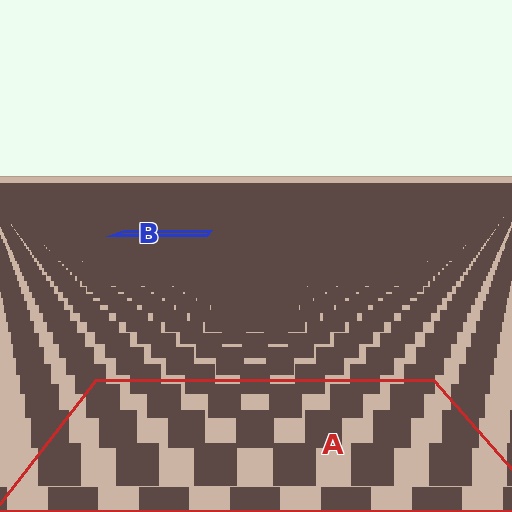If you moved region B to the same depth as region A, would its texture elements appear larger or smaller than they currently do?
They would appear larger. At a closer depth, the same texture elements are projected at a bigger on-screen size.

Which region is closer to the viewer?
Region A is closer. The texture elements there are larger and more spread out.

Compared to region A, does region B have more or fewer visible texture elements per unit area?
Region B has more texture elements per unit area — they are packed more densely because it is farther away.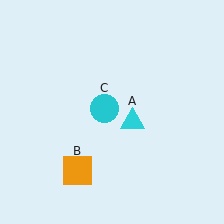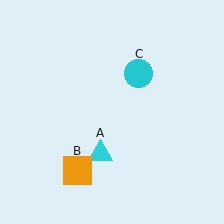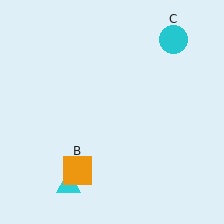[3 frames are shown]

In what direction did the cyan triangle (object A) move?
The cyan triangle (object A) moved down and to the left.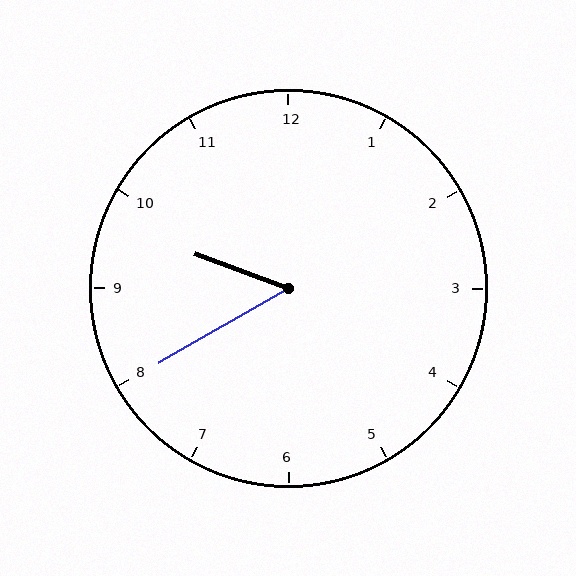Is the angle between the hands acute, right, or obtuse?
It is acute.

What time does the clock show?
9:40.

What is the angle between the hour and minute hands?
Approximately 50 degrees.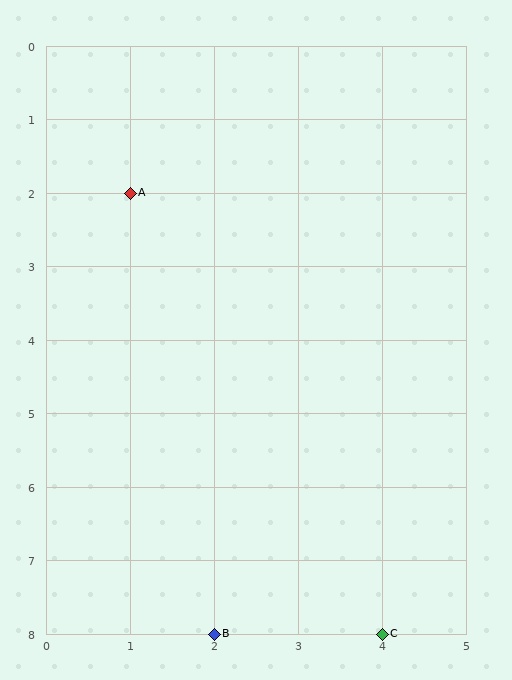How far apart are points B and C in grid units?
Points B and C are 2 columns apart.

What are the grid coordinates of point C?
Point C is at grid coordinates (4, 8).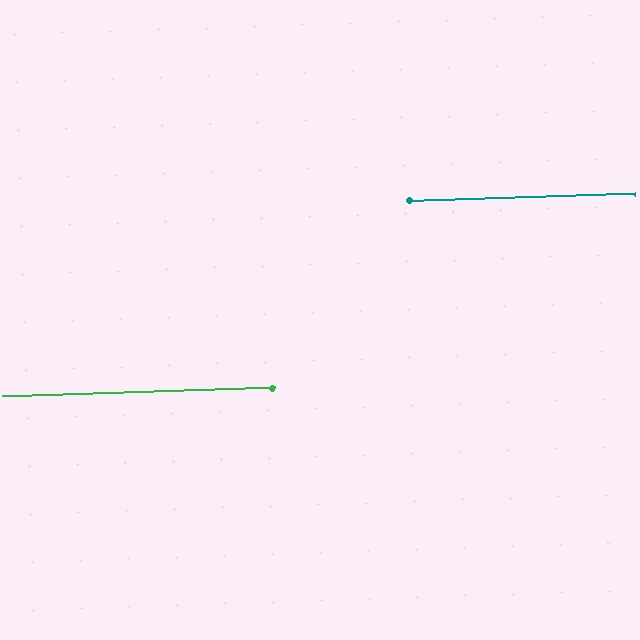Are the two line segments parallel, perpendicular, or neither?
Parallel — their directions differ by only 0.2°.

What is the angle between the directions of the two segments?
Approximately 0 degrees.